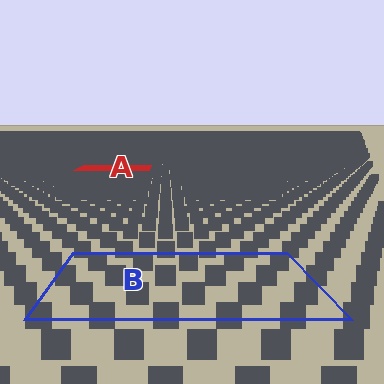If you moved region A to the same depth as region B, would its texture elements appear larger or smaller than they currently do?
They would appear larger. At a closer depth, the same texture elements are projected at a bigger on-screen size.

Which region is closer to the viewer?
Region B is closer. The texture elements there are larger and more spread out.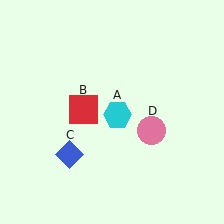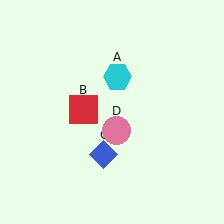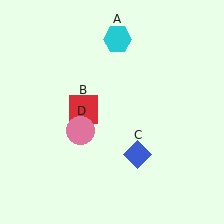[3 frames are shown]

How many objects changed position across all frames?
3 objects changed position: cyan hexagon (object A), blue diamond (object C), pink circle (object D).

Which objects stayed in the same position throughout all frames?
Red square (object B) remained stationary.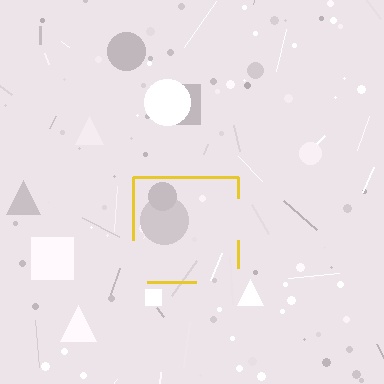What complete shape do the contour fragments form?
The contour fragments form a square.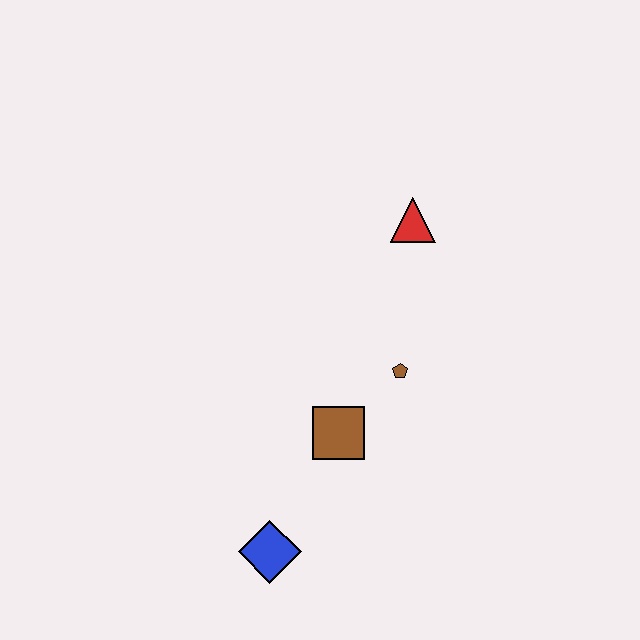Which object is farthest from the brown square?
The red triangle is farthest from the brown square.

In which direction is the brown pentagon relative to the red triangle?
The brown pentagon is below the red triangle.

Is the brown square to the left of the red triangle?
Yes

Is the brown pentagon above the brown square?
Yes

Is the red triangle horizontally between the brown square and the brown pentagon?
No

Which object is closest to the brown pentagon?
The brown square is closest to the brown pentagon.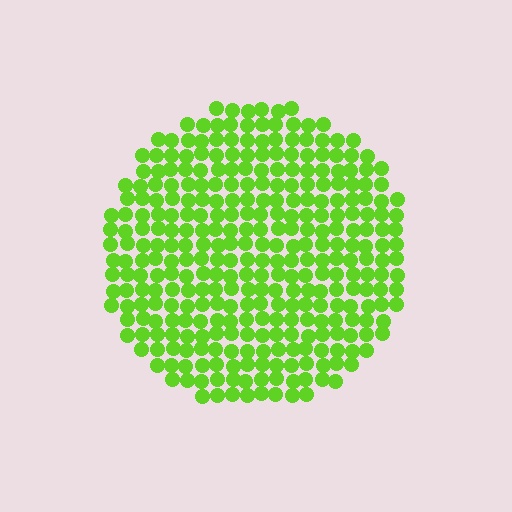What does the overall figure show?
The overall figure shows a circle.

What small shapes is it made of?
It is made of small circles.